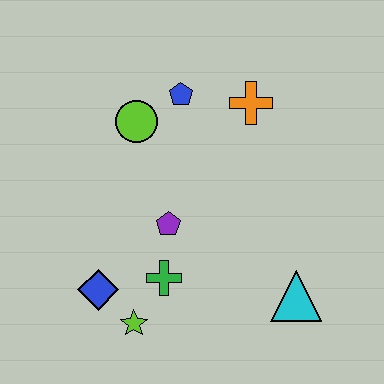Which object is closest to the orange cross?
The blue pentagon is closest to the orange cross.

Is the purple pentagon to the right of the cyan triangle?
No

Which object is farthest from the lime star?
The orange cross is farthest from the lime star.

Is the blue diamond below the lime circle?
Yes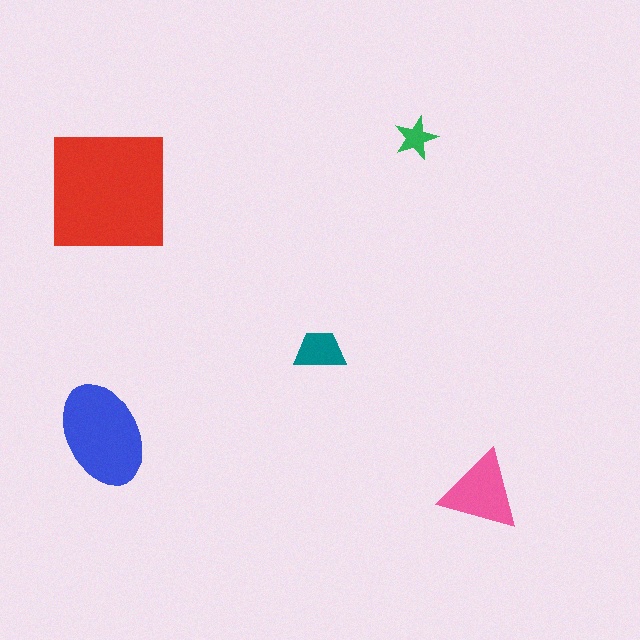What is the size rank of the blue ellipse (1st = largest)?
2nd.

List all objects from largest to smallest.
The red square, the blue ellipse, the pink triangle, the teal trapezoid, the green star.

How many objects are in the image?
There are 5 objects in the image.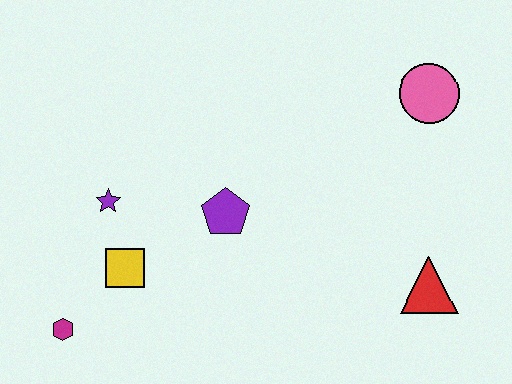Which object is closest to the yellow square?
The purple star is closest to the yellow square.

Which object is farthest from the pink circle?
The magenta hexagon is farthest from the pink circle.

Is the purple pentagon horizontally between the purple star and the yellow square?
No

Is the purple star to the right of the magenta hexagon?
Yes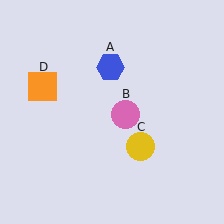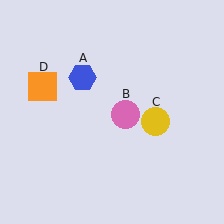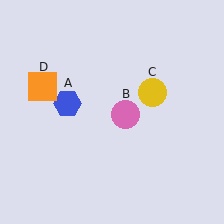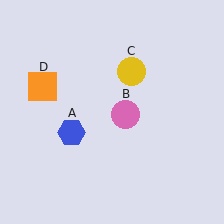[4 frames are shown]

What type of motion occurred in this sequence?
The blue hexagon (object A), yellow circle (object C) rotated counterclockwise around the center of the scene.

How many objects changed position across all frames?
2 objects changed position: blue hexagon (object A), yellow circle (object C).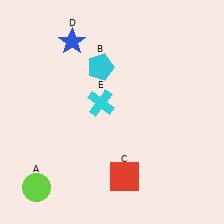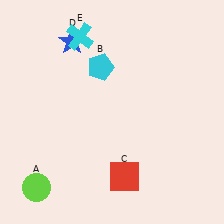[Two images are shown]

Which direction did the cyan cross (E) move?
The cyan cross (E) moved up.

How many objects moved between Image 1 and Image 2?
1 object moved between the two images.